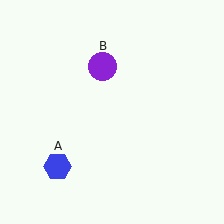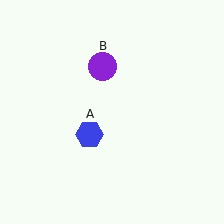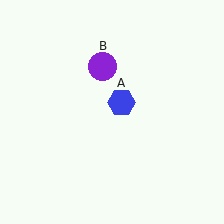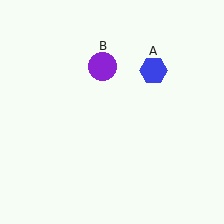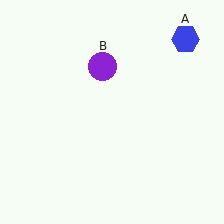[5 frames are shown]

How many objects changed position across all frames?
1 object changed position: blue hexagon (object A).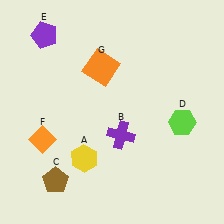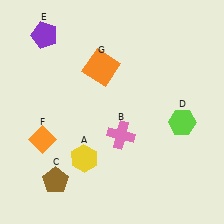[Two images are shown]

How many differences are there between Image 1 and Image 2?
There is 1 difference between the two images.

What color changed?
The cross (B) changed from purple in Image 1 to pink in Image 2.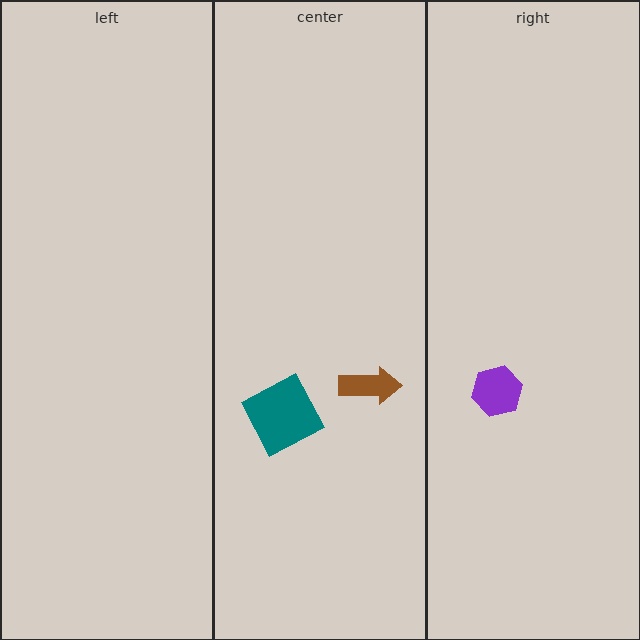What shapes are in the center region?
The brown arrow, the teal square.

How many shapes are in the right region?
1.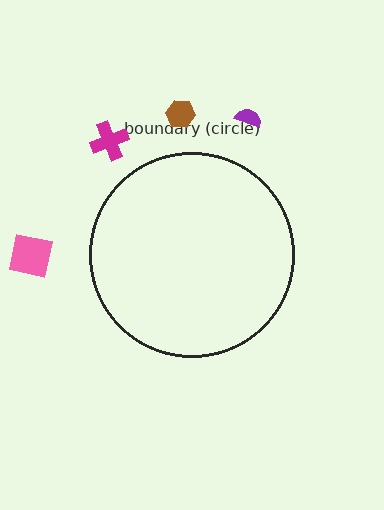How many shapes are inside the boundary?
0 inside, 4 outside.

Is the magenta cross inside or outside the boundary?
Outside.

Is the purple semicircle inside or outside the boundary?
Outside.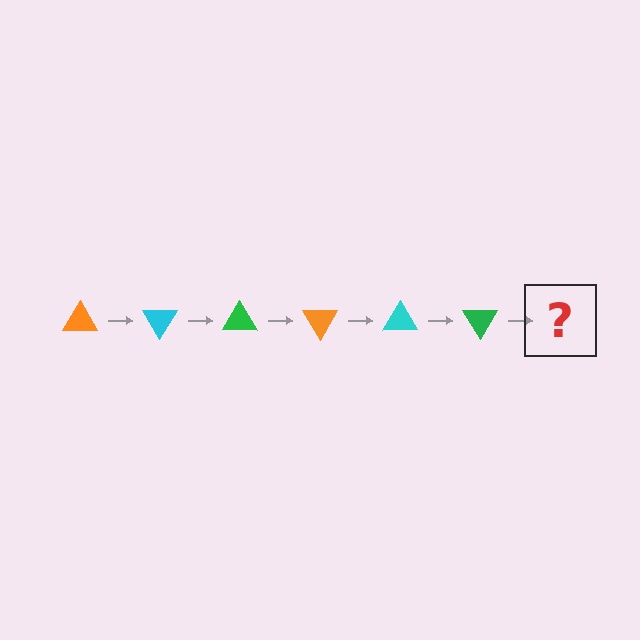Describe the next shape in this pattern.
It should be an orange triangle, rotated 360 degrees from the start.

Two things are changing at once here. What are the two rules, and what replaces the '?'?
The two rules are that it rotates 60 degrees each step and the color cycles through orange, cyan, and green. The '?' should be an orange triangle, rotated 360 degrees from the start.